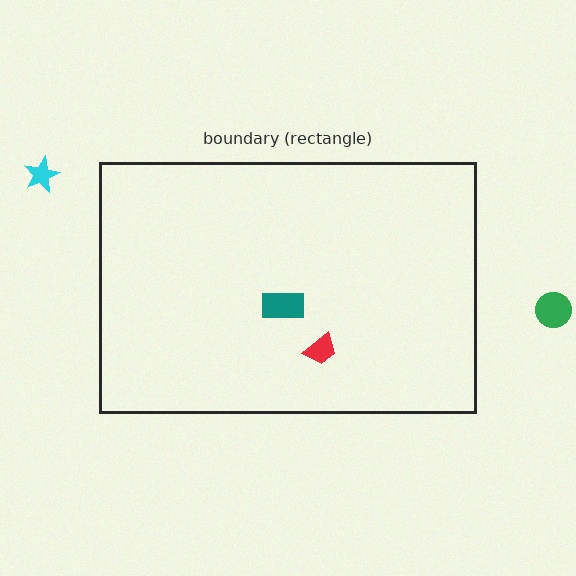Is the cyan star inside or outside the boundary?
Outside.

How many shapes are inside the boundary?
2 inside, 2 outside.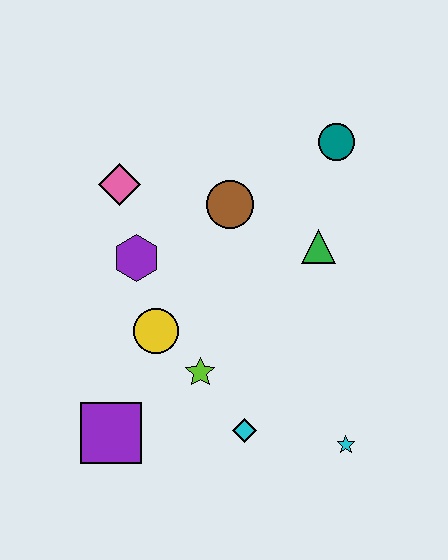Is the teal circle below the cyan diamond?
No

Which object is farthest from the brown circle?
The cyan star is farthest from the brown circle.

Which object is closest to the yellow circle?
The lime star is closest to the yellow circle.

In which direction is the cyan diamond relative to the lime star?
The cyan diamond is below the lime star.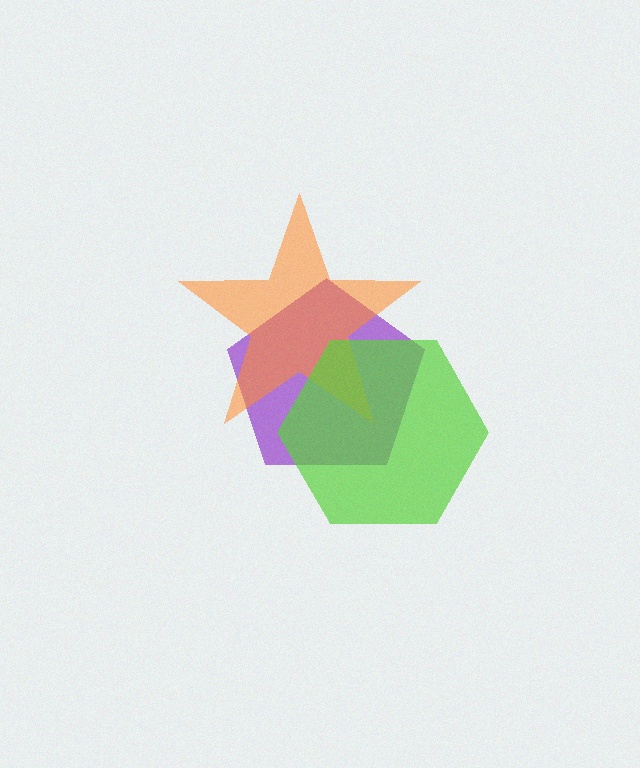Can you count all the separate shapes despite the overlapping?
Yes, there are 3 separate shapes.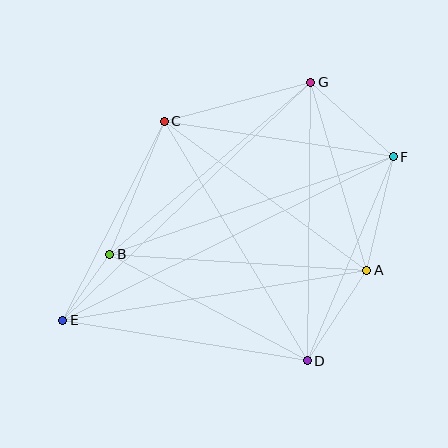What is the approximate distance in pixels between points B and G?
The distance between B and G is approximately 264 pixels.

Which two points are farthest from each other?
Points E and F are farthest from each other.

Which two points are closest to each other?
Points B and E are closest to each other.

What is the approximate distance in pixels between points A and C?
The distance between A and C is approximately 252 pixels.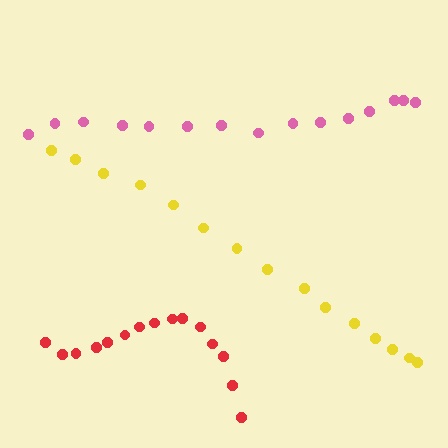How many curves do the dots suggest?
There are 3 distinct paths.